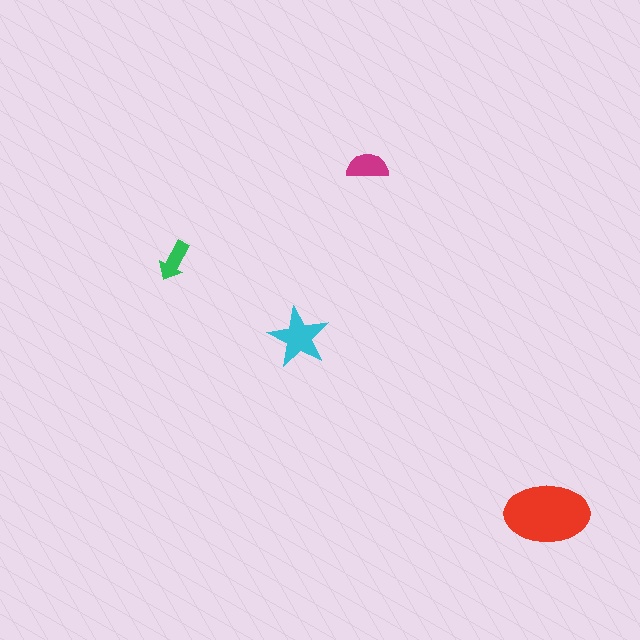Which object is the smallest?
The green arrow.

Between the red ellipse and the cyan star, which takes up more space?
The red ellipse.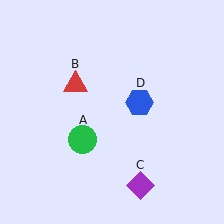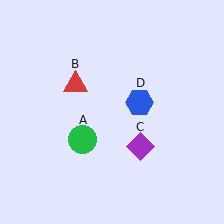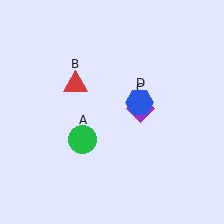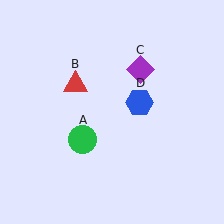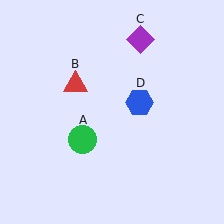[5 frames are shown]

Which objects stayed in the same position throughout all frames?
Green circle (object A) and red triangle (object B) and blue hexagon (object D) remained stationary.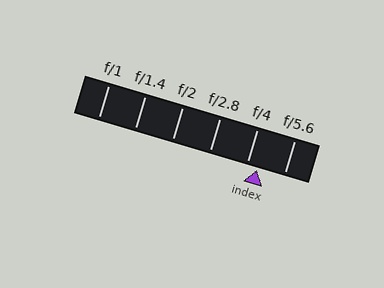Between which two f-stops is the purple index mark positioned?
The index mark is between f/4 and f/5.6.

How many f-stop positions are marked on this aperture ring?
There are 6 f-stop positions marked.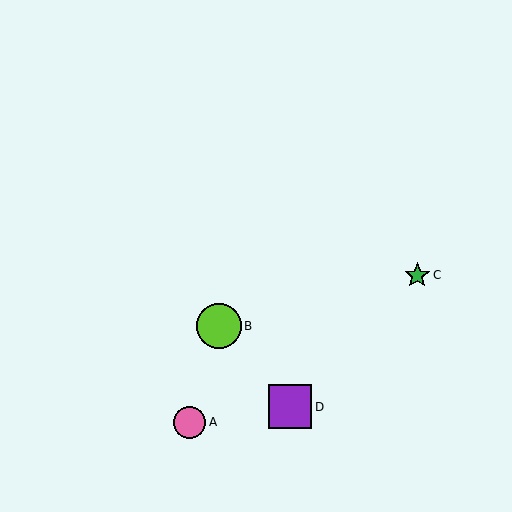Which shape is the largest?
The lime circle (labeled B) is the largest.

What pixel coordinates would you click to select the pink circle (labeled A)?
Click at (190, 422) to select the pink circle A.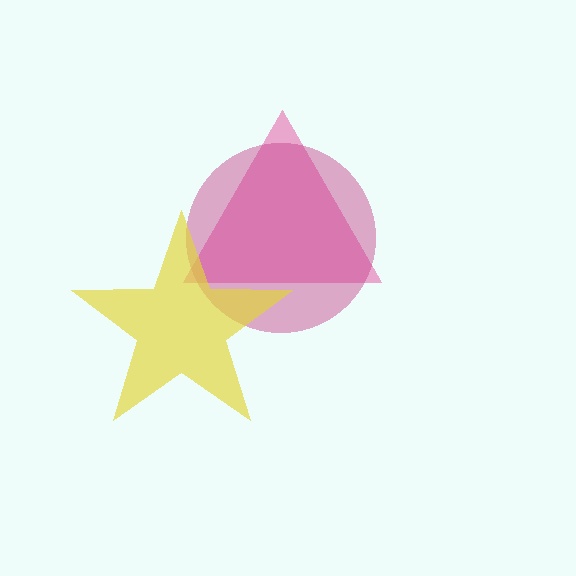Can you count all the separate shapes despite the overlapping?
Yes, there are 3 separate shapes.